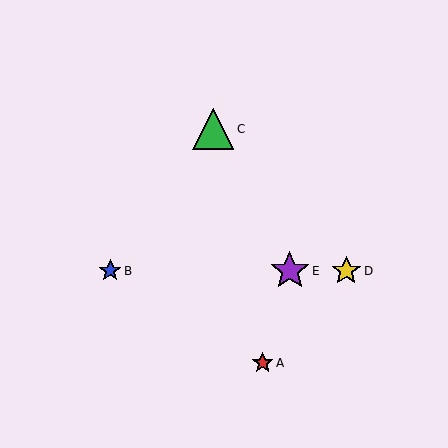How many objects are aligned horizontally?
3 objects (B, D, E) are aligned horizontally.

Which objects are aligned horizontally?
Objects B, D, E are aligned horizontally.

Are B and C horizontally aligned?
No, B is at y≈271 and C is at y≈129.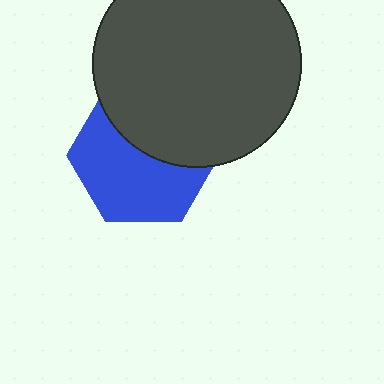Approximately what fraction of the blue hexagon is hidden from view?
Roughly 42% of the blue hexagon is hidden behind the dark gray circle.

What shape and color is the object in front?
The object in front is a dark gray circle.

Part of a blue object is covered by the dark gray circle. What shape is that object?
It is a hexagon.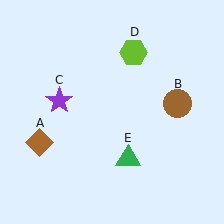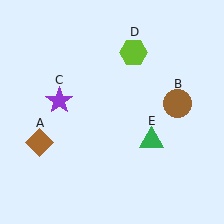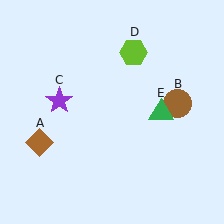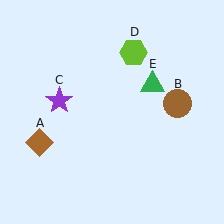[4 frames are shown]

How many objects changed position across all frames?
1 object changed position: green triangle (object E).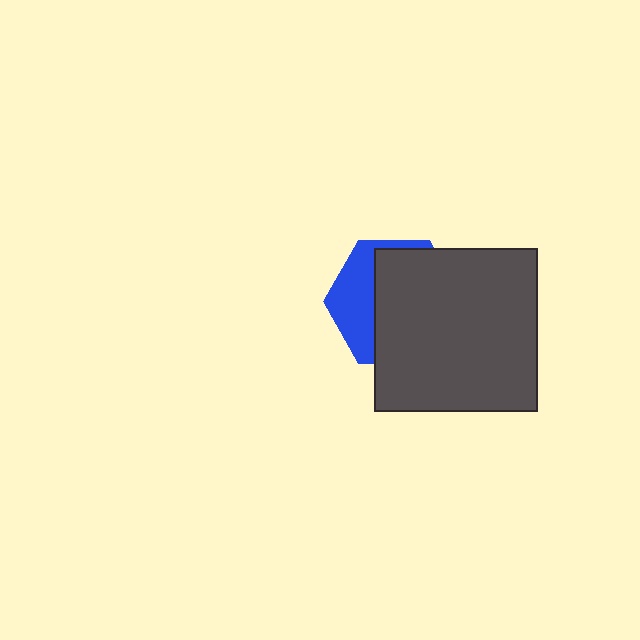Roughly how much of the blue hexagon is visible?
A small part of it is visible (roughly 34%).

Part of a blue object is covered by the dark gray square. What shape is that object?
It is a hexagon.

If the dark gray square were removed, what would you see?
You would see the complete blue hexagon.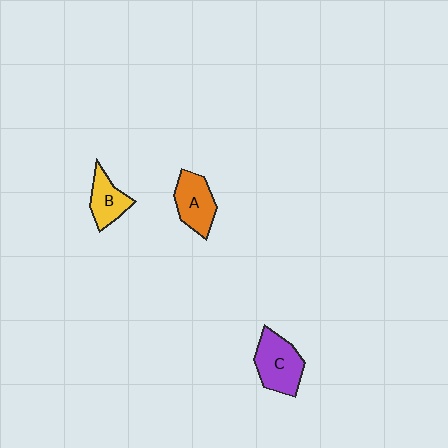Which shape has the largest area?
Shape C (purple).